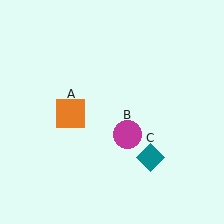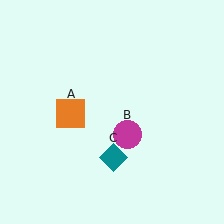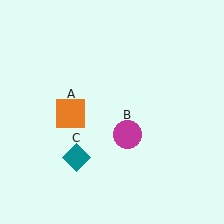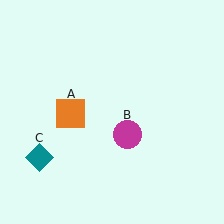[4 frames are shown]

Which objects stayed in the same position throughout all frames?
Orange square (object A) and magenta circle (object B) remained stationary.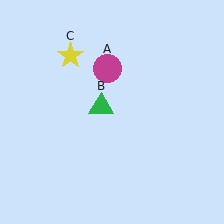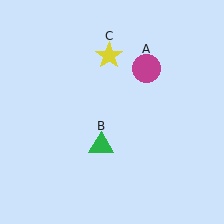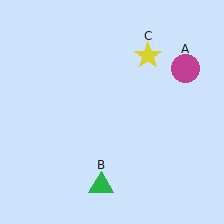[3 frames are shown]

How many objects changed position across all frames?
3 objects changed position: magenta circle (object A), green triangle (object B), yellow star (object C).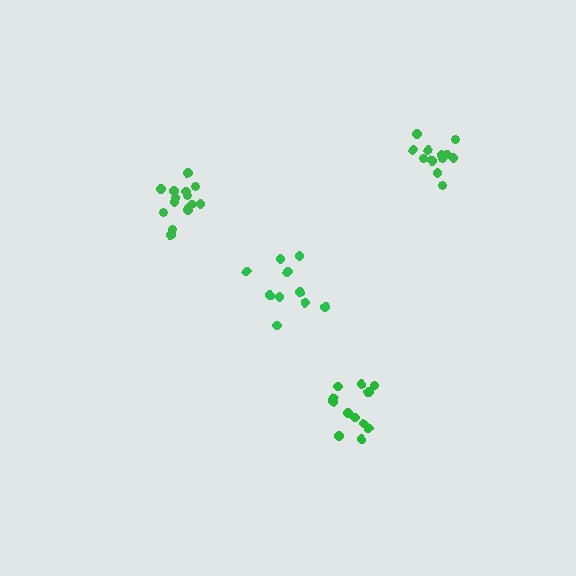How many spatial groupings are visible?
There are 4 spatial groupings.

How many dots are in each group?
Group 1: 13 dots, Group 2: 15 dots, Group 3: 10 dots, Group 4: 12 dots (50 total).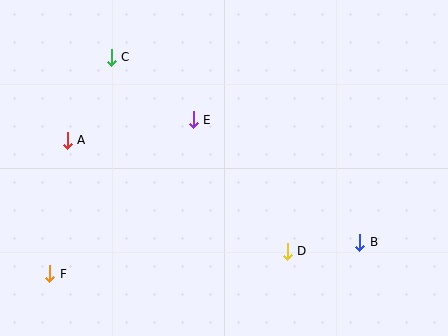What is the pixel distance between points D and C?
The distance between D and C is 262 pixels.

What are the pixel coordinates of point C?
Point C is at (111, 57).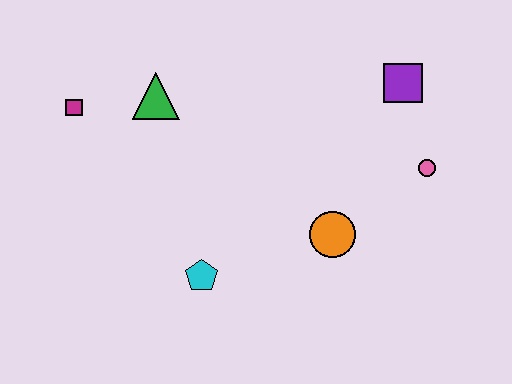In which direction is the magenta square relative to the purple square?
The magenta square is to the left of the purple square.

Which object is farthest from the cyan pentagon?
The purple square is farthest from the cyan pentagon.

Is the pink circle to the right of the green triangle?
Yes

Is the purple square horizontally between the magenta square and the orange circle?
No